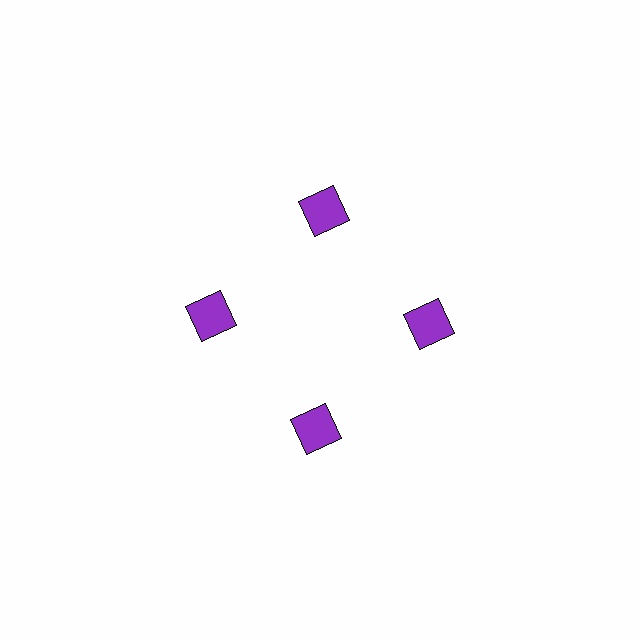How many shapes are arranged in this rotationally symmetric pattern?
There are 4 shapes, arranged in 4 groups of 1.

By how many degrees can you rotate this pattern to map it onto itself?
The pattern maps onto itself every 90 degrees of rotation.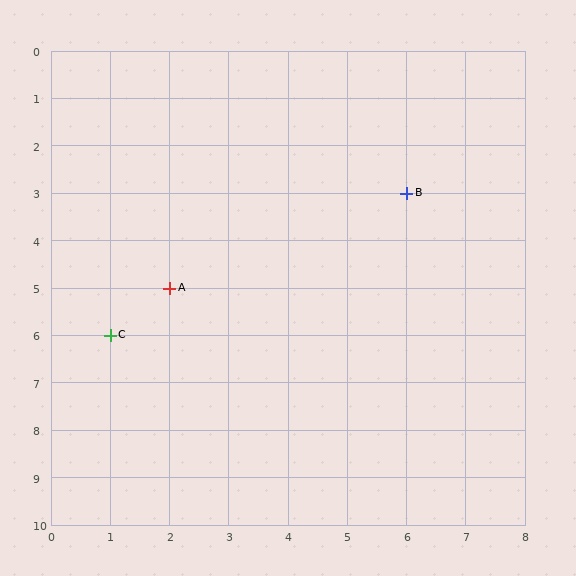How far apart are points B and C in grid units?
Points B and C are 5 columns and 3 rows apart (about 5.8 grid units diagonally).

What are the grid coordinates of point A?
Point A is at grid coordinates (2, 5).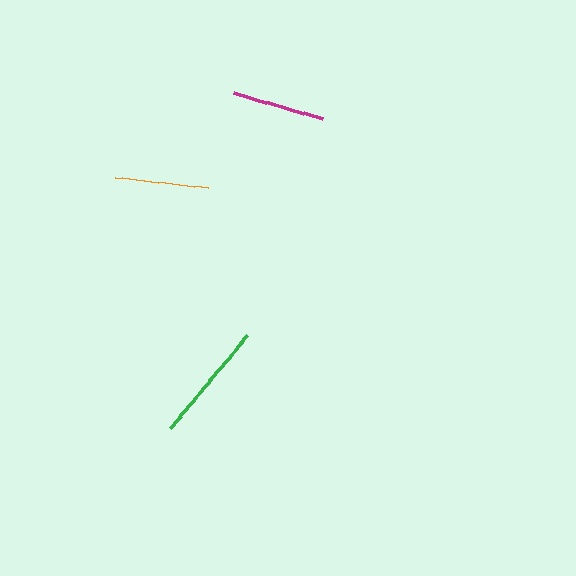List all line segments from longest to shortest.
From longest to shortest: green, orange, magenta.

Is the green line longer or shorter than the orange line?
The green line is longer than the orange line.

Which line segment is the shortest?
The magenta line is the shortest at approximately 93 pixels.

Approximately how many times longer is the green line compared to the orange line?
The green line is approximately 1.3 times the length of the orange line.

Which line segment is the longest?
The green line is the longest at approximately 122 pixels.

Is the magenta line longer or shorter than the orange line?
The orange line is longer than the magenta line.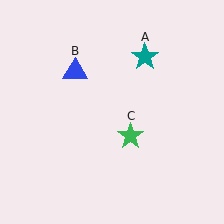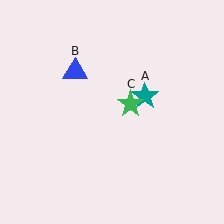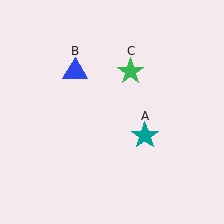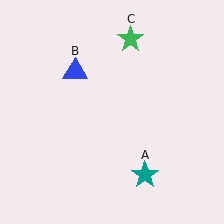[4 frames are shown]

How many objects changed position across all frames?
2 objects changed position: teal star (object A), green star (object C).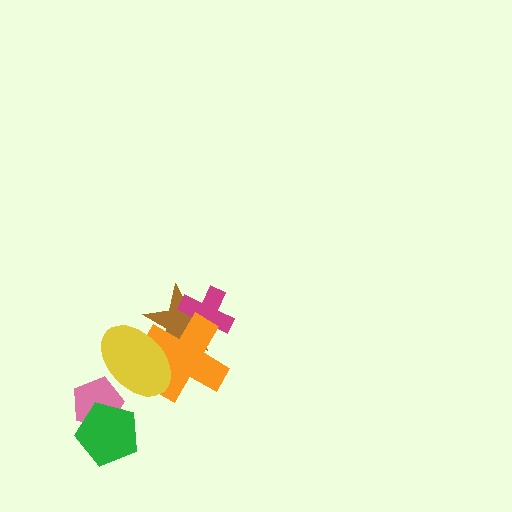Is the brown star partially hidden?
Yes, it is partially covered by another shape.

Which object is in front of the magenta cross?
The orange cross is in front of the magenta cross.